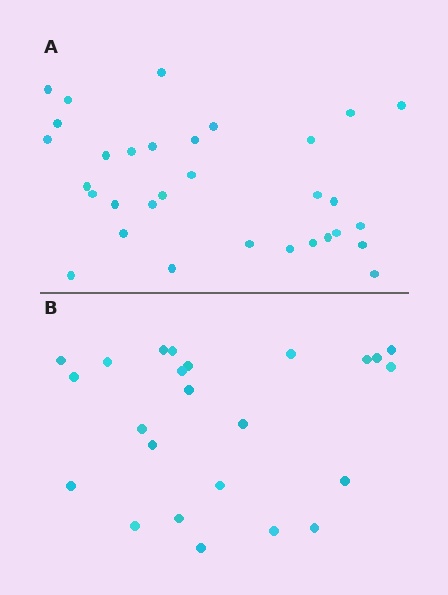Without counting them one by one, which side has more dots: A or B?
Region A (the top region) has more dots.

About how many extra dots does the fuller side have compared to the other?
Region A has roughly 8 or so more dots than region B.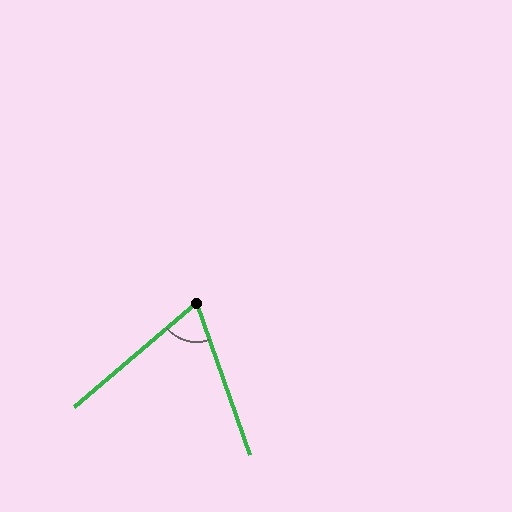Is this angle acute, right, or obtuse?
It is acute.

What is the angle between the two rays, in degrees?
Approximately 69 degrees.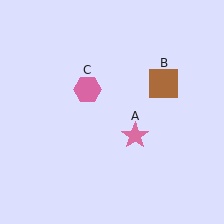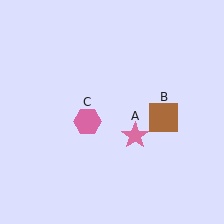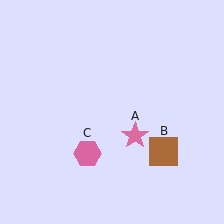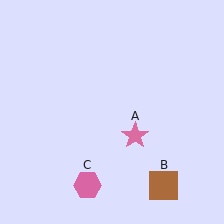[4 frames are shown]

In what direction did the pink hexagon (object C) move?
The pink hexagon (object C) moved down.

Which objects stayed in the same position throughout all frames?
Pink star (object A) remained stationary.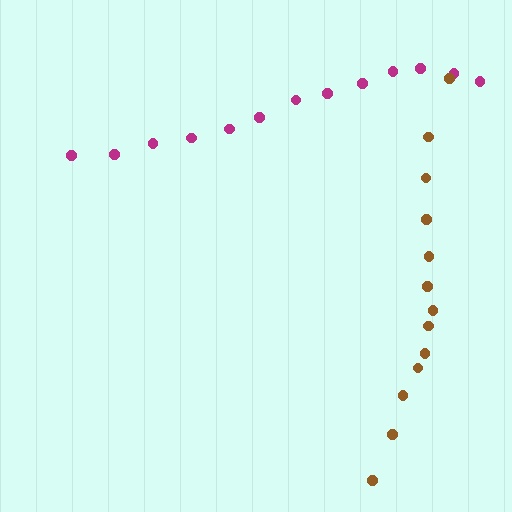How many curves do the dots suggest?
There are 2 distinct paths.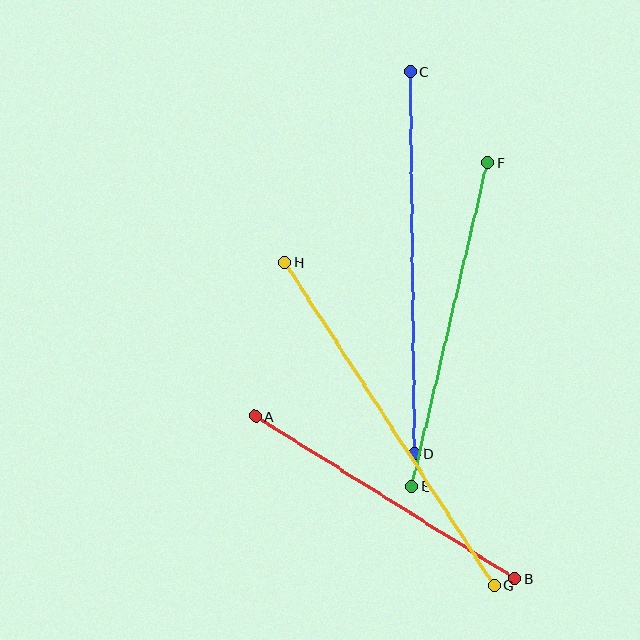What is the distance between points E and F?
The distance is approximately 332 pixels.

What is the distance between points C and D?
The distance is approximately 382 pixels.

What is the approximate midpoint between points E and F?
The midpoint is at approximately (450, 325) pixels.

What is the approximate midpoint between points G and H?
The midpoint is at approximately (390, 424) pixels.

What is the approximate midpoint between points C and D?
The midpoint is at approximately (412, 263) pixels.